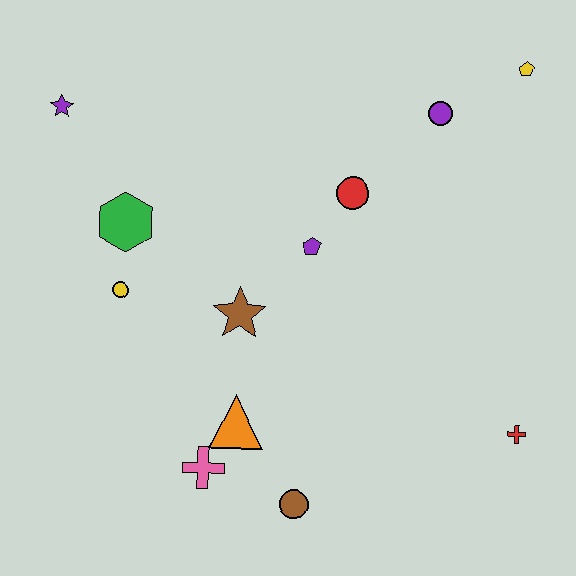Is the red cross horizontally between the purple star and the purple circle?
No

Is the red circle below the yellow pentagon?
Yes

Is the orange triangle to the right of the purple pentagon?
No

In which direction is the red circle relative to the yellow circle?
The red circle is to the right of the yellow circle.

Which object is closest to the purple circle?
The yellow pentagon is closest to the purple circle.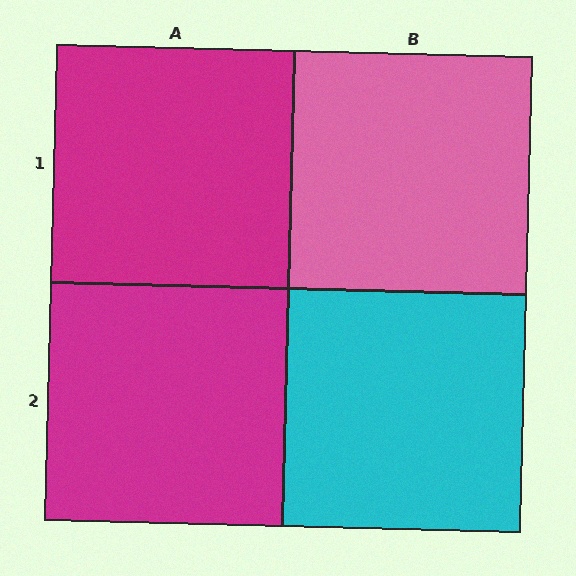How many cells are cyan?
1 cell is cyan.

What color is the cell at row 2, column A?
Magenta.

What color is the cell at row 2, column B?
Cyan.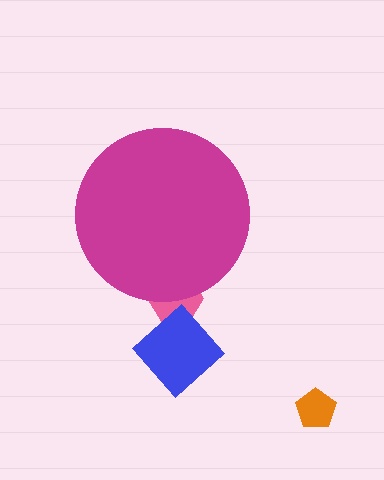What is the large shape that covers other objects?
A magenta circle.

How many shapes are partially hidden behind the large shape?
1 shape is partially hidden.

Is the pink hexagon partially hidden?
Yes, the pink hexagon is partially hidden behind the magenta circle.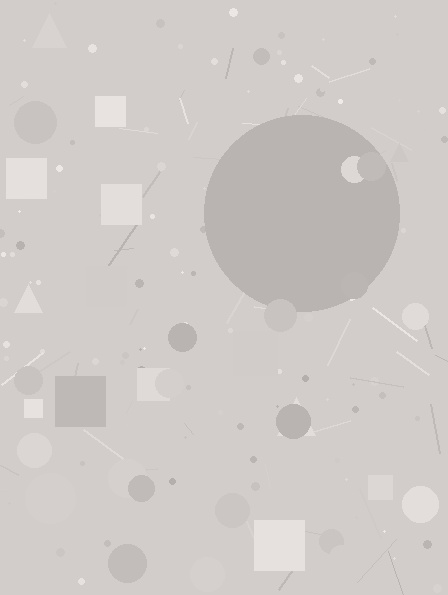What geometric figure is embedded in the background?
A circle is embedded in the background.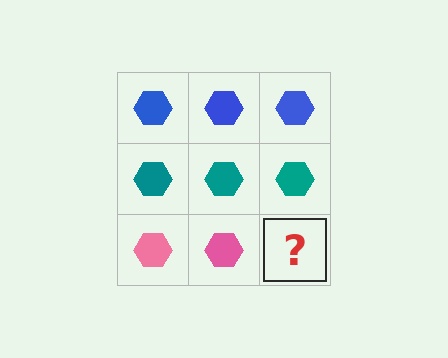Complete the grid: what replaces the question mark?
The question mark should be replaced with a pink hexagon.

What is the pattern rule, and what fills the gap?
The rule is that each row has a consistent color. The gap should be filled with a pink hexagon.